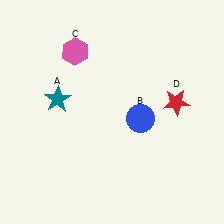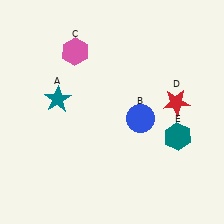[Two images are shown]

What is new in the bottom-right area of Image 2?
A teal hexagon (E) was added in the bottom-right area of Image 2.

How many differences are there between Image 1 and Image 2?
There is 1 difference between the two images.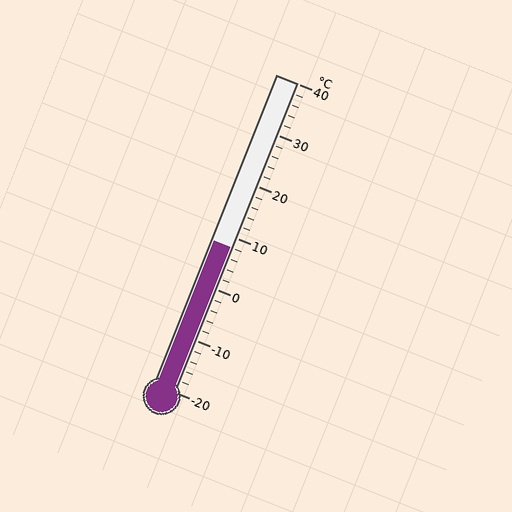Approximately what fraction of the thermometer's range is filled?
The thermometer is filled to approximately 45% of its range.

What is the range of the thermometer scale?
The thermometer scale ranges from -20°C to 40°C.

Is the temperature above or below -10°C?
The temperature is above -10°C.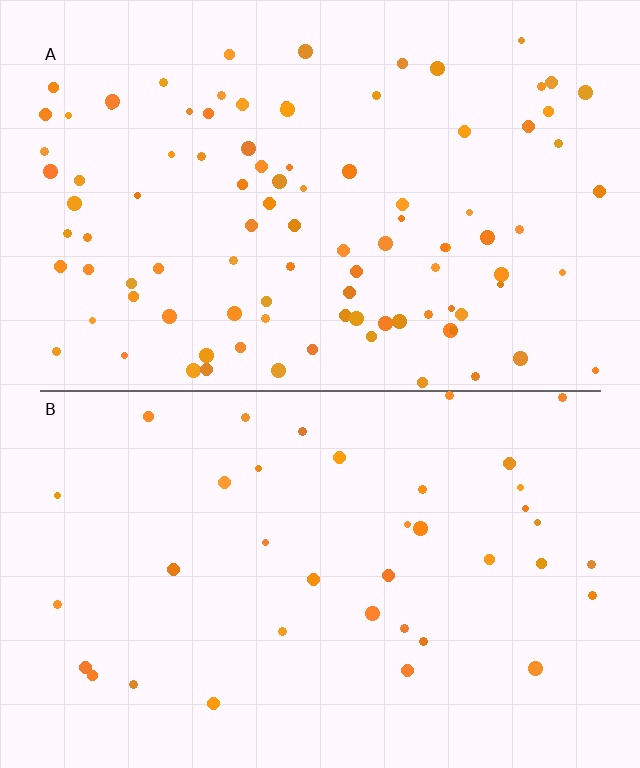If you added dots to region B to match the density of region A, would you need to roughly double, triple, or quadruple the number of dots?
Approximately triple.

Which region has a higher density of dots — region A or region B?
A (the top).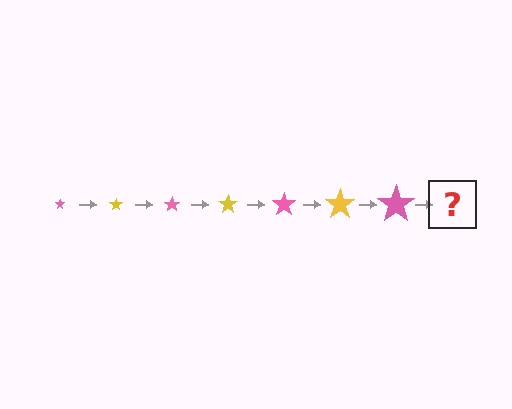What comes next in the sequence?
The next element should be a yellow star, larger than the previous one.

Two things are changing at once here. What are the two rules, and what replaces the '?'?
The two rules are that the star grows larger each step and the color cycles through pink and yellow. The '?' should be a yellow star, larger than the previous one.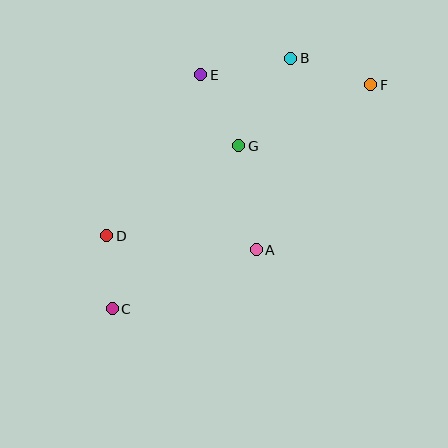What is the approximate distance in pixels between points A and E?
The distance between A and E is approximately 184 pixels.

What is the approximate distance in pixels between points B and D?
The distance between B and D is approximately 256 pixels.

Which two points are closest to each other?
Points C and D are closest to each other.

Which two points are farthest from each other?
Points C and F are farthest from each other.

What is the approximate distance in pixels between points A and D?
The distance between A and D is approximately 150 pixels.